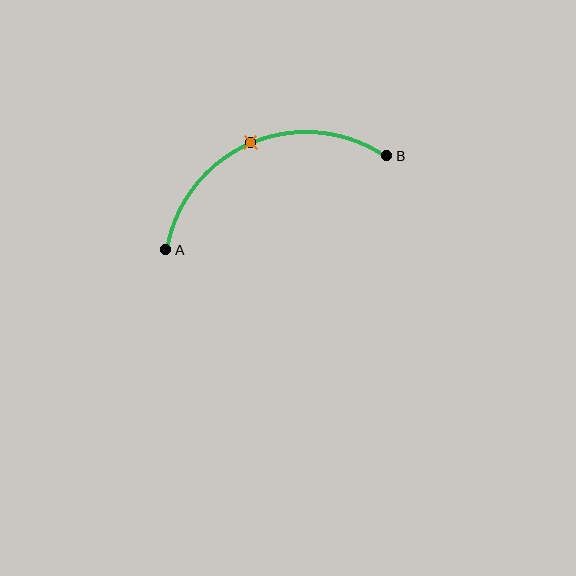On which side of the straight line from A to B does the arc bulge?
The arc bulges above the straight line connecting A and B.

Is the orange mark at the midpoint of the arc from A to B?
Yes. The orange mark lies on the arc at equal arc-length from both A and B — it is the arc midpoint.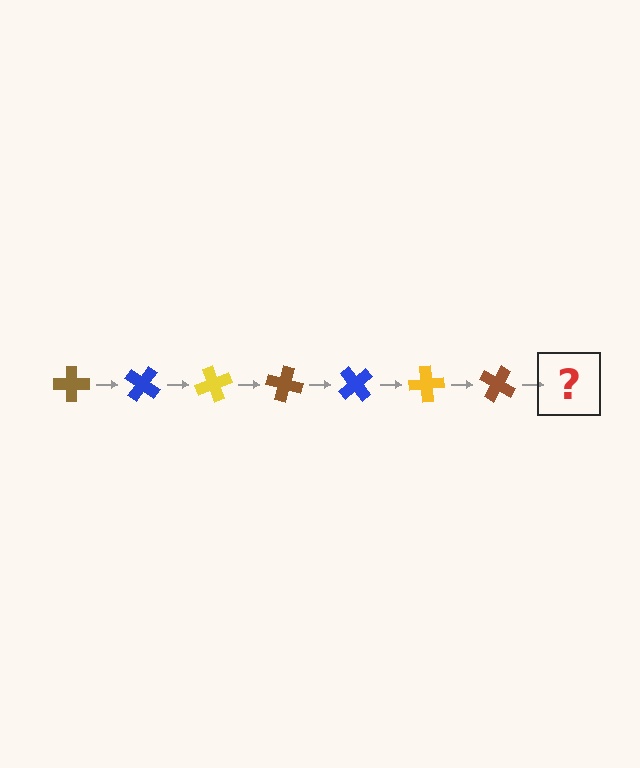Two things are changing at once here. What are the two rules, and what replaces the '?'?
The two rules are that it rotates 35 degrees each step and the color cycles through brown, blue, and yellow. The '?' should be a blue cross, rotated 245 degrees from the start.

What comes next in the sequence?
The next element should be a blue cross, rotated 245 degrees from the start.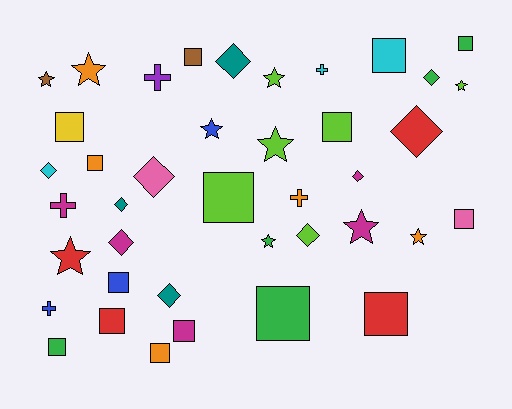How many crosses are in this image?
There are 5 crosses.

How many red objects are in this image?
There are 4 red objects.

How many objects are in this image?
There are 40 objects.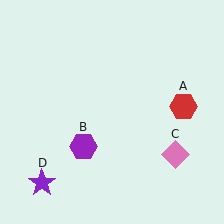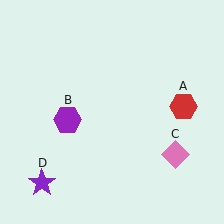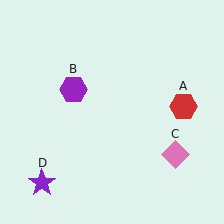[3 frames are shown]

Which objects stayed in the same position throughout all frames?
Red hexagon (object A) and pink diamond (object C) and purple star (object D) remained stationary.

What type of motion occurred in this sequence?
The purple hexagon (object B) rotated clockwise around the center of the scene.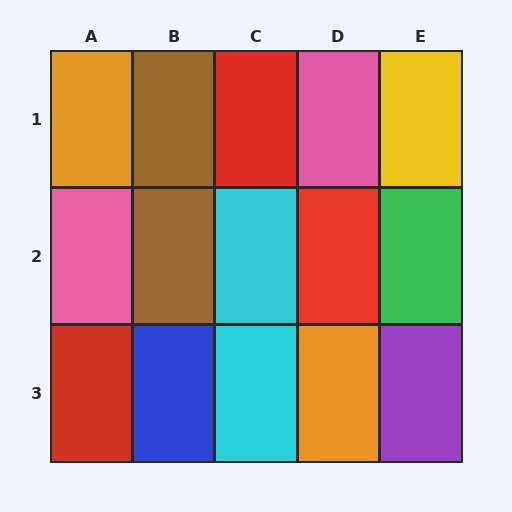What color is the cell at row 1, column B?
Brown.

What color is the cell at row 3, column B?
Blue.